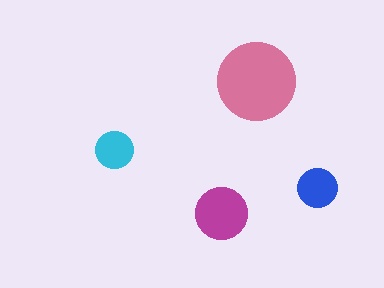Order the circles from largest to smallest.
the pink one, the magenta one, the blue one, the cyan one.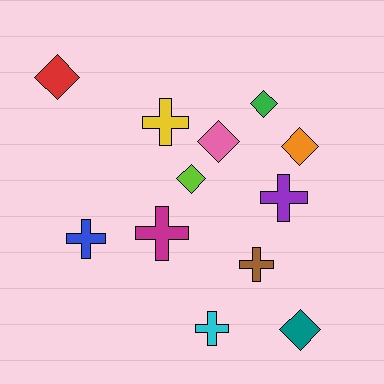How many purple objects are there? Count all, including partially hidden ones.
There is 1 purple object.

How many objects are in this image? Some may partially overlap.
There are 12 objects.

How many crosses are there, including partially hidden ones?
There are 6 crosses.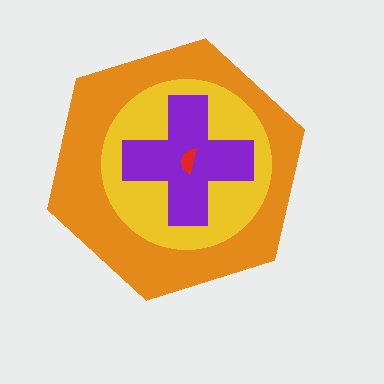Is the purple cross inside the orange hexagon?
Yes.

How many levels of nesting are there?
4.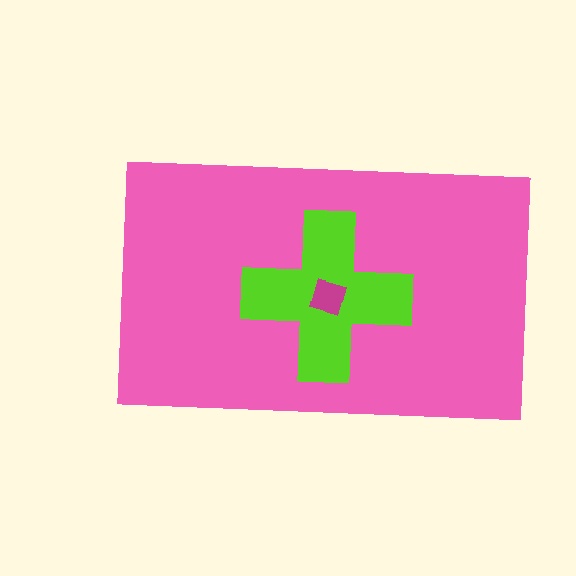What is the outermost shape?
The pink rectangle.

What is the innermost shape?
The magenta square.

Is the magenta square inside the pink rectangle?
Yes.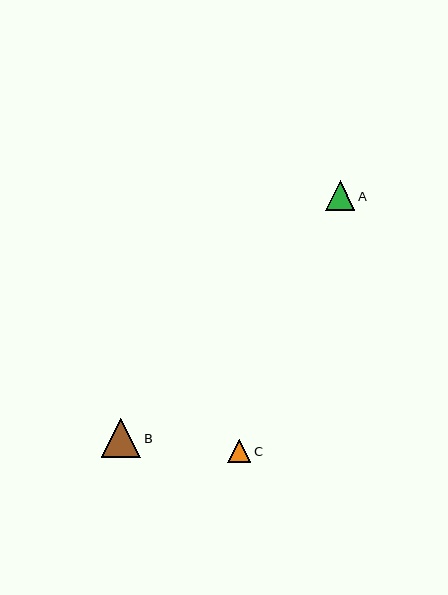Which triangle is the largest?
Triangle B is the largest with a size of approximately 39 pixels.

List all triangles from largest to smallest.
From largest to smallest: B, A, C.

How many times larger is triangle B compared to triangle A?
Triangle B is approximately 1.4 times the size of triangle A.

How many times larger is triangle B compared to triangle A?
Triangle B is approximately 1.4 times the size of triangle A.